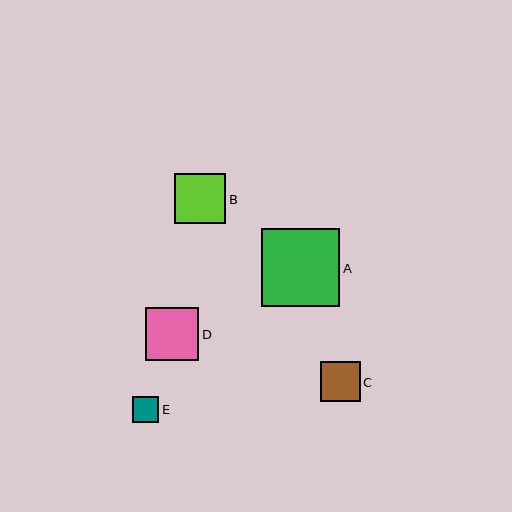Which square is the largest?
Square A is the largest with a size of approximately 78 pixels.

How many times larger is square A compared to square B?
Square A is approximately 1.5 times the size of square B.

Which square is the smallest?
Square E is the smallest with a size of approximately 26 pixels.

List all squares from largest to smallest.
From largest to smallest: A, D, B, C, E.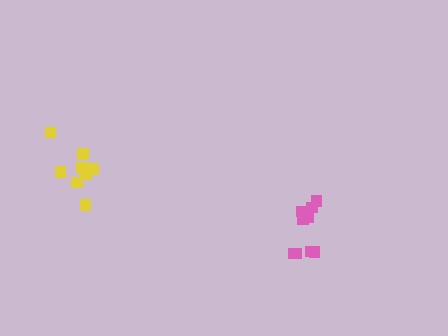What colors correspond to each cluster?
The clusters are colored: yellow, pink.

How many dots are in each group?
Group 1: 8 dots, Group 2: 9 dots (17 total).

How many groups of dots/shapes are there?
There are 2 groups.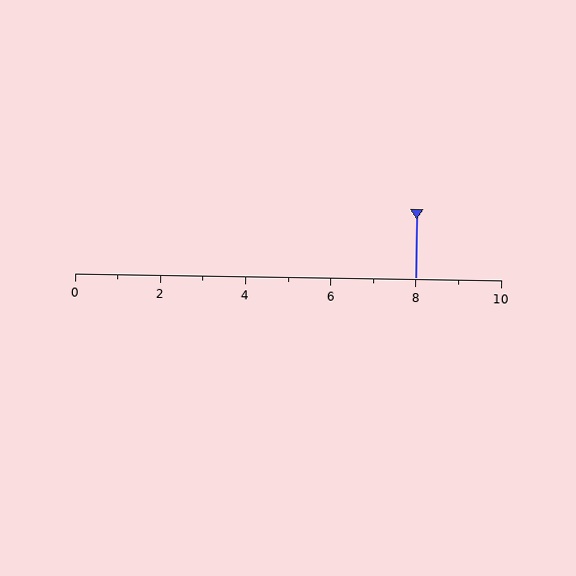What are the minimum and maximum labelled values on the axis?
The axis runs from 0 to 10.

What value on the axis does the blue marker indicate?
The marker indicates approximately 8.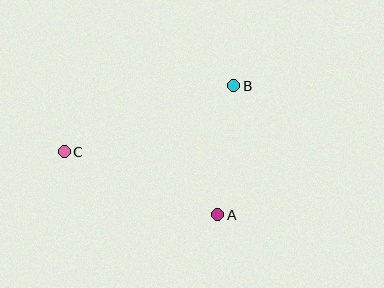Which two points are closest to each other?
Points A and B are closest to each other.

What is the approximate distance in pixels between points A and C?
The distance between A and C is approximately 166 pixels.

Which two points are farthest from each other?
Points B and C are farthest from each other.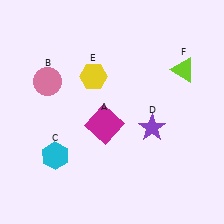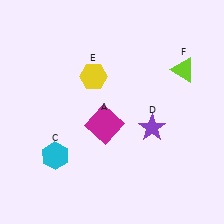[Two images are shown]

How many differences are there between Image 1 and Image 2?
There is 1 difference between the two images.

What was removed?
The pink circle (B) was removed in Image 2.